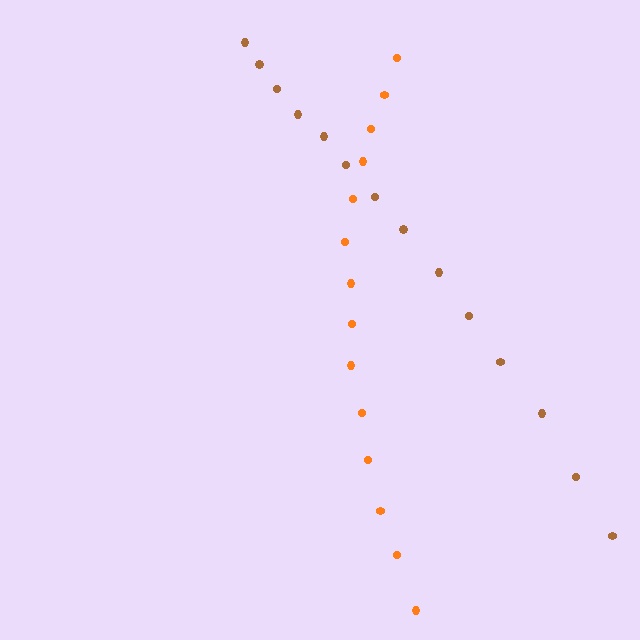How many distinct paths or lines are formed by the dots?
There are 2 distinct paths.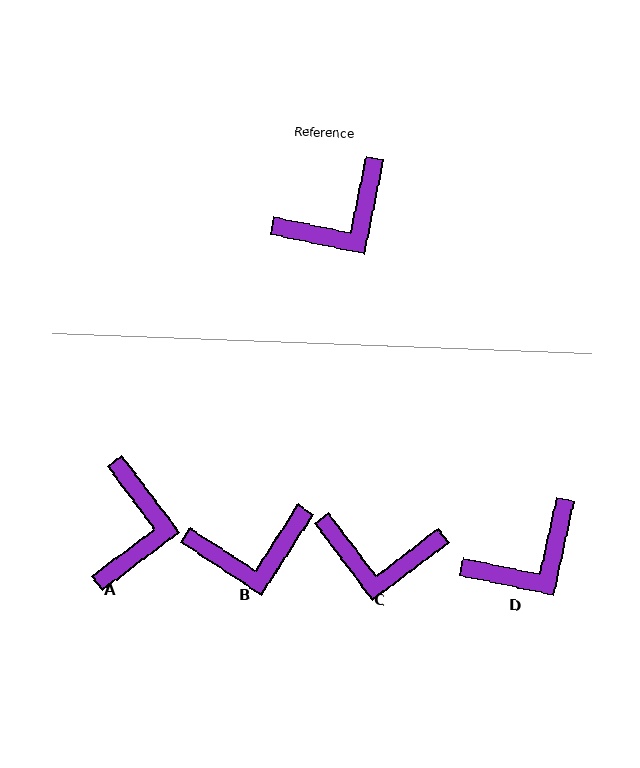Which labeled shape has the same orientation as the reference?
D.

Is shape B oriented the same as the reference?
No, it is off by about 21 degrees.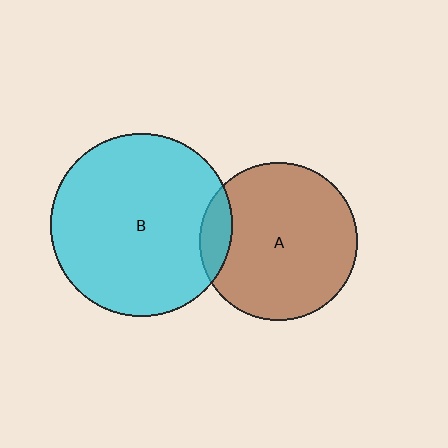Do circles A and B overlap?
Yes.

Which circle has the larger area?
Circle B (cyan).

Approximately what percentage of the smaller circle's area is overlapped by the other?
Approximately 10%.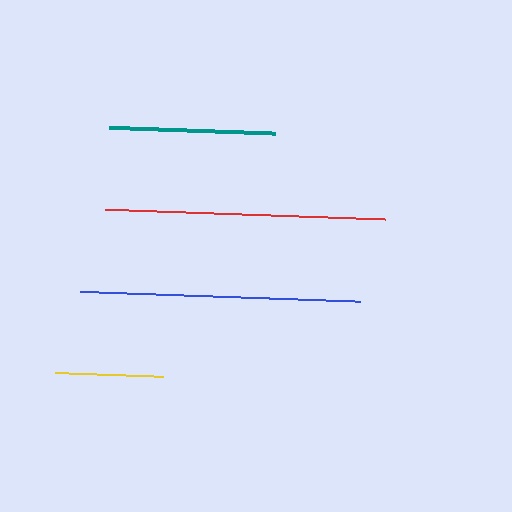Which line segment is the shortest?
The yellow line is the shortest at approximately 108 pixels.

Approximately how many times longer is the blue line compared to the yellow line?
The blue line is approximately 2.6 times the length of the yellow line.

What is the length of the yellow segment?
The yellow segment is approximately 108 pixels long.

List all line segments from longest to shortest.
From longest to shortest: red, blue, teal, yellow.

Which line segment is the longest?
The red line is the longest at approximately 281 pixels.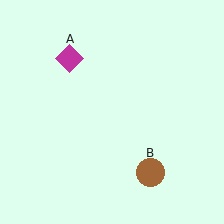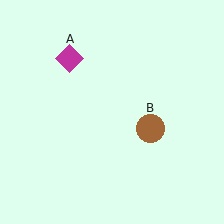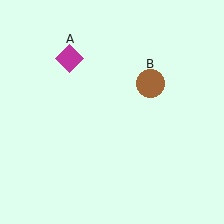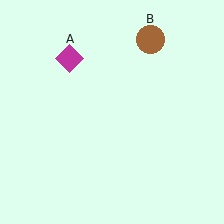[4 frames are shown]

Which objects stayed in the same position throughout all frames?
Magenta diamond (object A) remained stationary.